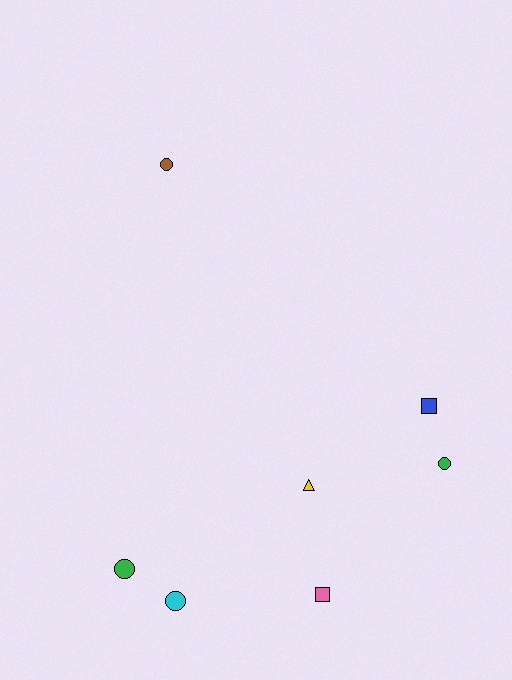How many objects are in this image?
There are 7 objects.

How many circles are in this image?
There are 4 circles.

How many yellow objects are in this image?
There is 1 yellow object.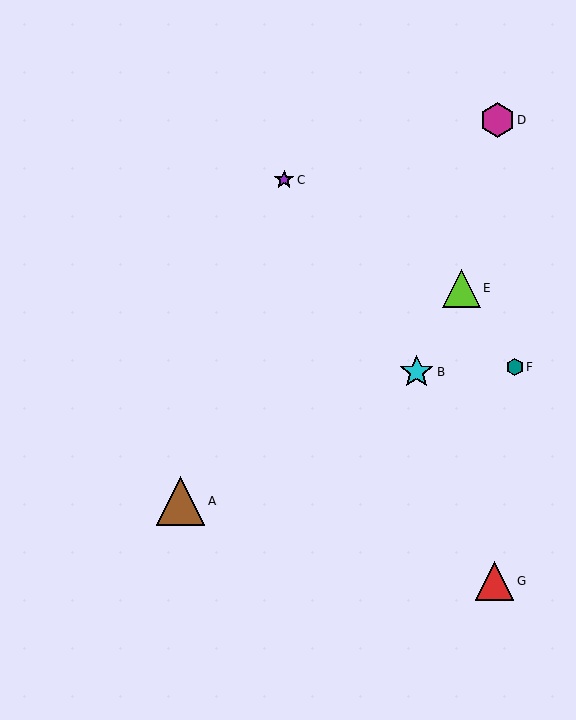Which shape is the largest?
The brown triangle (labeled A) is the largest.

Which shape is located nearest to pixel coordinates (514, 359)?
The teal hexagon (labeled F) at (515, 367) is nearest to that location.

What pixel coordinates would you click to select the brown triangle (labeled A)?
Click at (181, 501) to select the brown triangle A.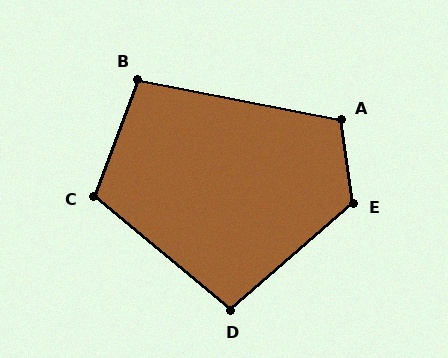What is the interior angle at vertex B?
Approximately 100 degrees (obtuse).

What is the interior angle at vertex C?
Approximately 109 degrees (obtuse).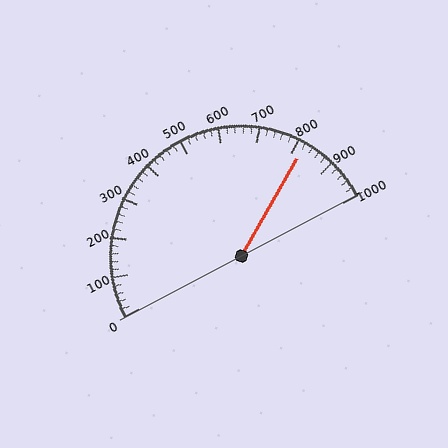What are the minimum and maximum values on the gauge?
The gauge ranges from 0 to 1000.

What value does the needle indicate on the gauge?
The needle indicates approximately 820.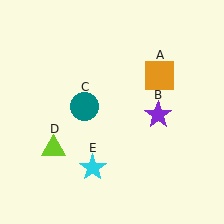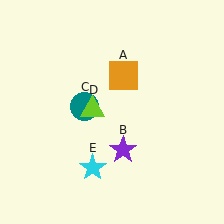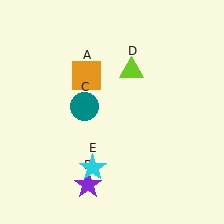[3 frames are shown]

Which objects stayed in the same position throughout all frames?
Teal circle (object C) and cyan star (object E) remained stationary.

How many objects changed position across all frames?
3 objects changed position: orange square (object A), purple star (object B), lime triangle (object D).